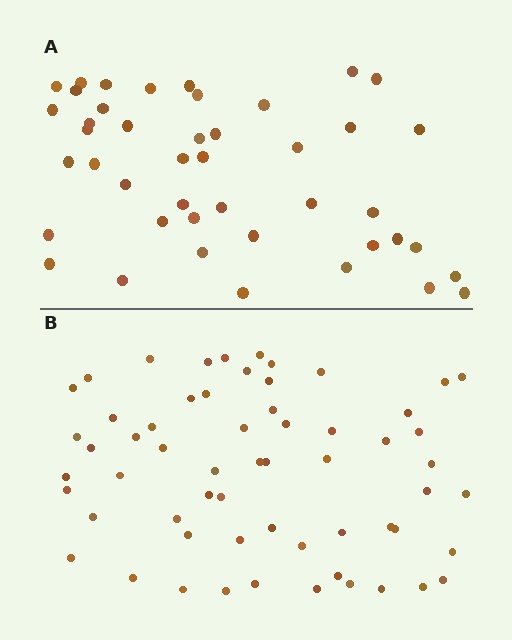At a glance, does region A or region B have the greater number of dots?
Region B (the bottom region) has more dots.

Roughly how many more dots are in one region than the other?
Region B has approximately 15 more dots than region A.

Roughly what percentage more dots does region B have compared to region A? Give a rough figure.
About 35% more.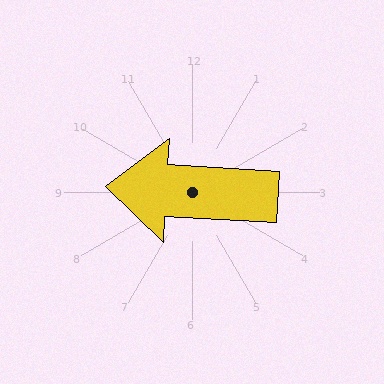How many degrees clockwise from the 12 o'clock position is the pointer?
Approximately 273 degrees.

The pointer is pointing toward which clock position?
Roughly 9 o'clock.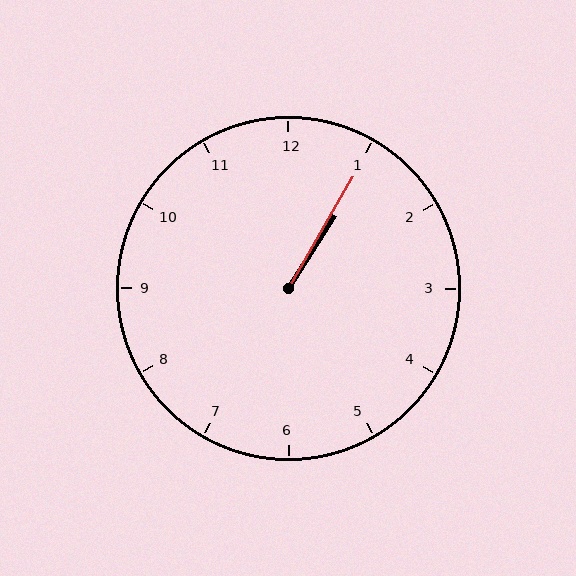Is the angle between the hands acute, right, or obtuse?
It is acute.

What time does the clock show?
1:05.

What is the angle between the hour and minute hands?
Approximately 2 degrees.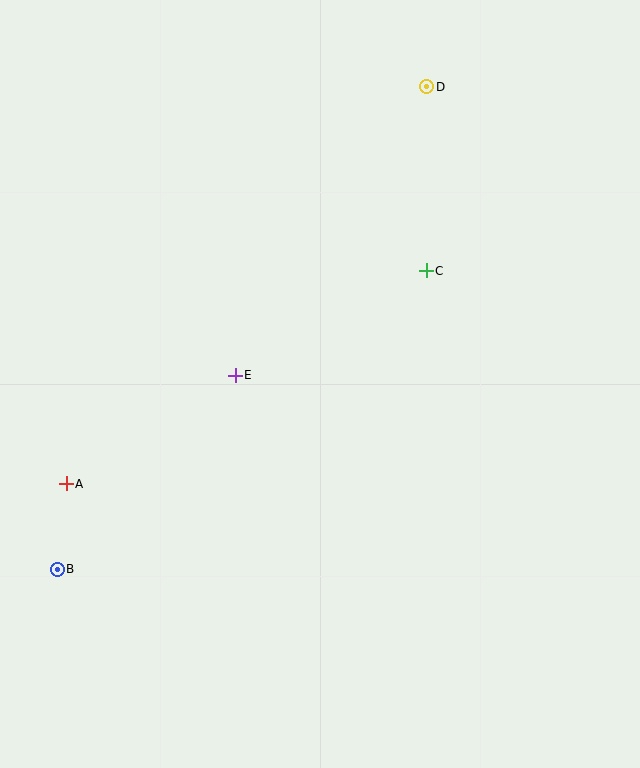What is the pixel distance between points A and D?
The distance between A and D is 536 pixels.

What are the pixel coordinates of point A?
Point A is at (66, 484).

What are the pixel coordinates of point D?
Point D is at (427, 87).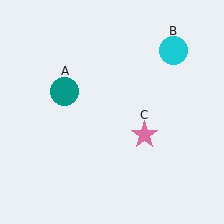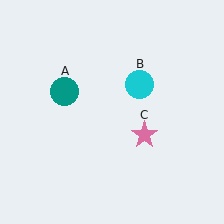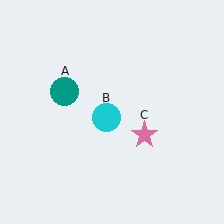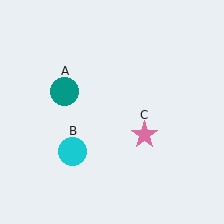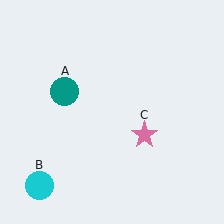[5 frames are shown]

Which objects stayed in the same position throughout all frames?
Teal circle (object A) and pink star (object C) remained stationary.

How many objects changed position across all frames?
1 object changed position: cyan circle (object B).